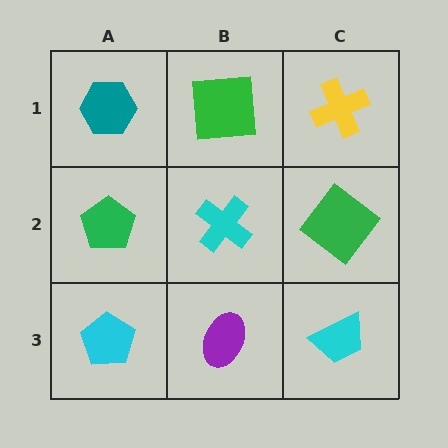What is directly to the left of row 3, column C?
A purple ellipse.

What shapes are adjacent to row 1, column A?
A green pentagon (row 2, column A), a green square (row 1, column B).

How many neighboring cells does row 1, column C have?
2.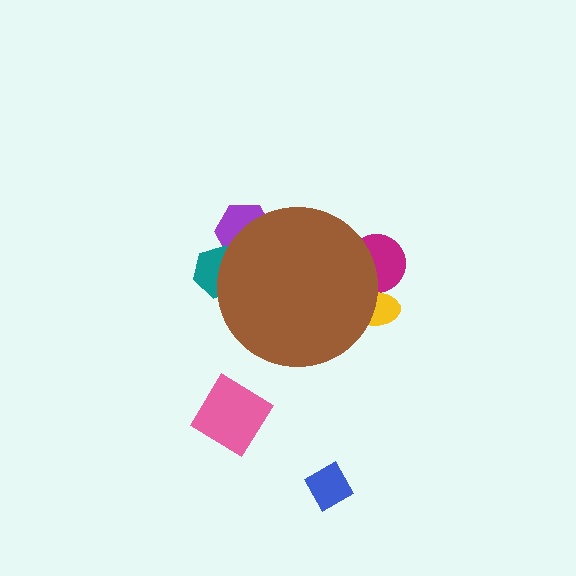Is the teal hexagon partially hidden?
Yes, the teal hexagon is partially hidden behind the brown circle.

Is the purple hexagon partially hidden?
Yes, the purple hexagon is partially hidden behind the brown circle.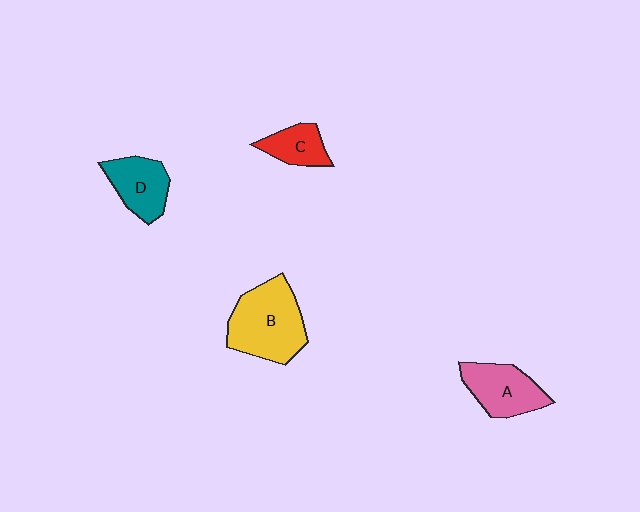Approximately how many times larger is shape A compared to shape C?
Approximately 1.5 times.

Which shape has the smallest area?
Shape C (red).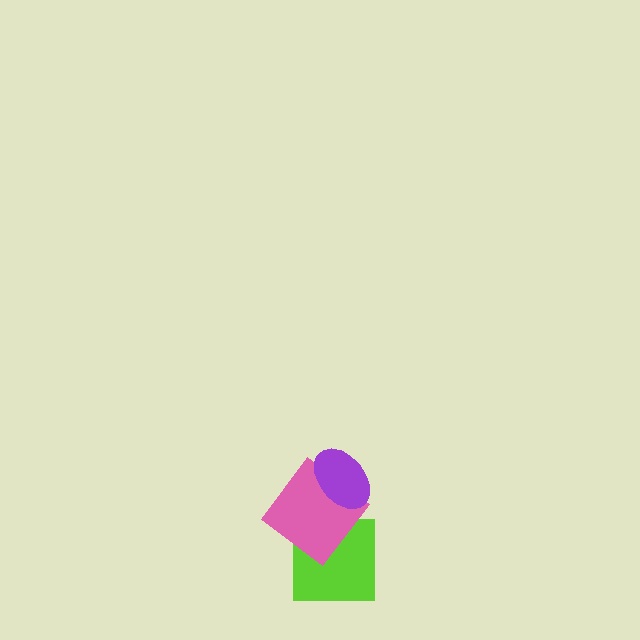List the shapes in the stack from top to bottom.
From top to bottom: the purple ellipse, the pink diamond, the lime square.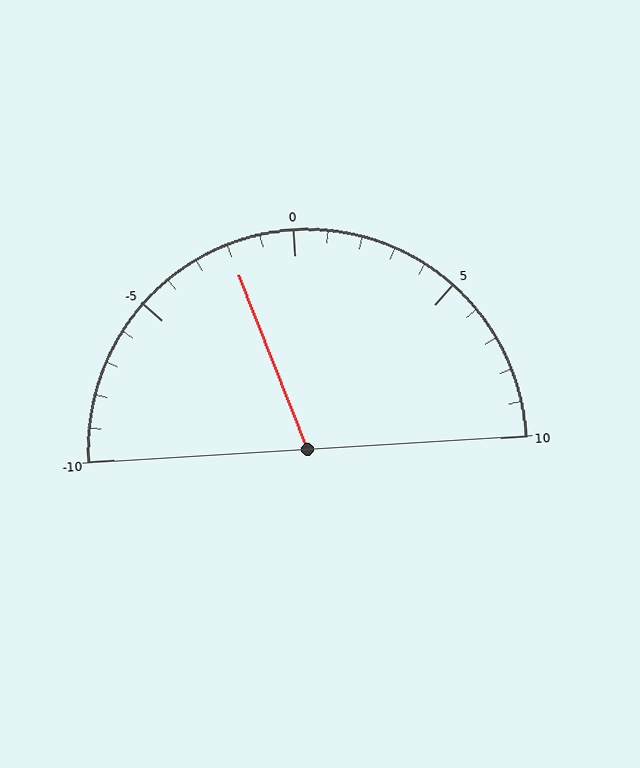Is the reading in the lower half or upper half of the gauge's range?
The reading is in the lower half of the range (-10 to 10).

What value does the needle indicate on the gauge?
The needle indicates approximately -2.